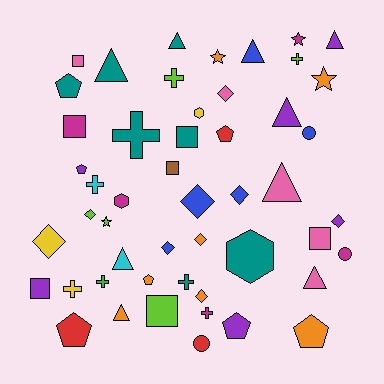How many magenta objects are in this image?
There are 5 magenta objects.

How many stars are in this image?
There are 4 stars.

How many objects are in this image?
There are 50 objects.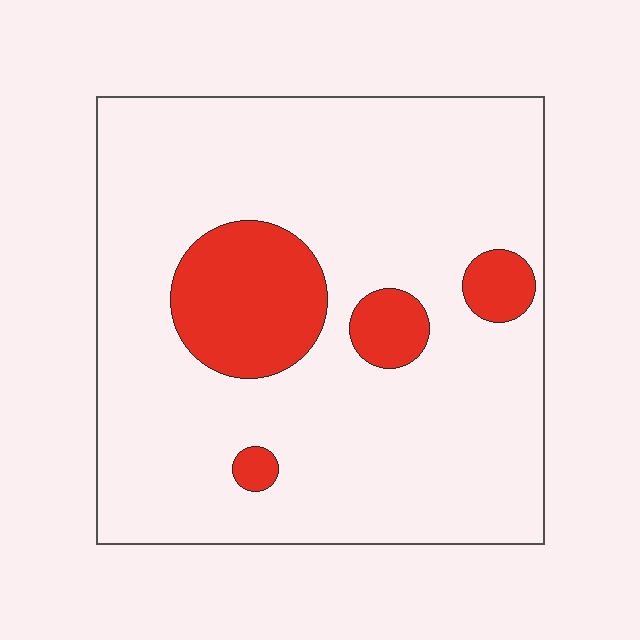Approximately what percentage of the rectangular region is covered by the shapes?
Approximately 15%.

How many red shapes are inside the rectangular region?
4.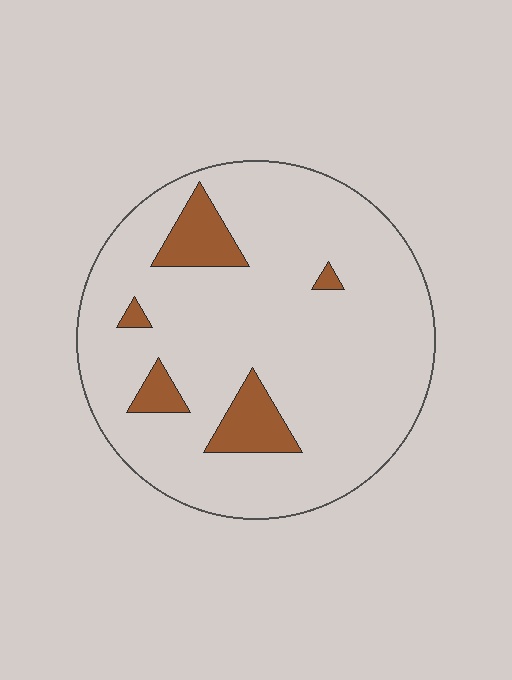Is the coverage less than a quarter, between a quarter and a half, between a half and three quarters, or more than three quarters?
Less than a quarter.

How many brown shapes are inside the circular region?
5.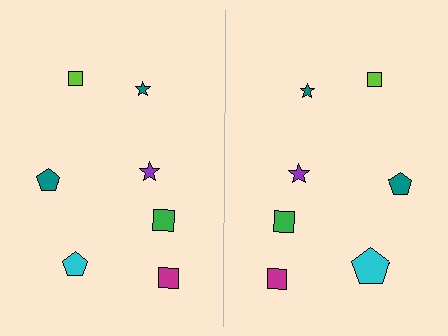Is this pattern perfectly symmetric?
No, the pattern is not perfectly symmetric. The cyan pentagon on the right side has a different size than its mirror counterpart.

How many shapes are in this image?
There are 14 shapes in this image.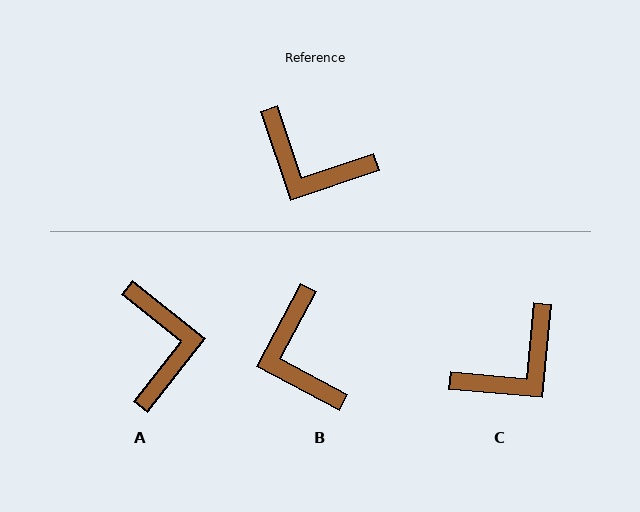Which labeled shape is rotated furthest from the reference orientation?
A, about 123 degrees away.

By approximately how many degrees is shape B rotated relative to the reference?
Approximately 46 degrees clockwise.